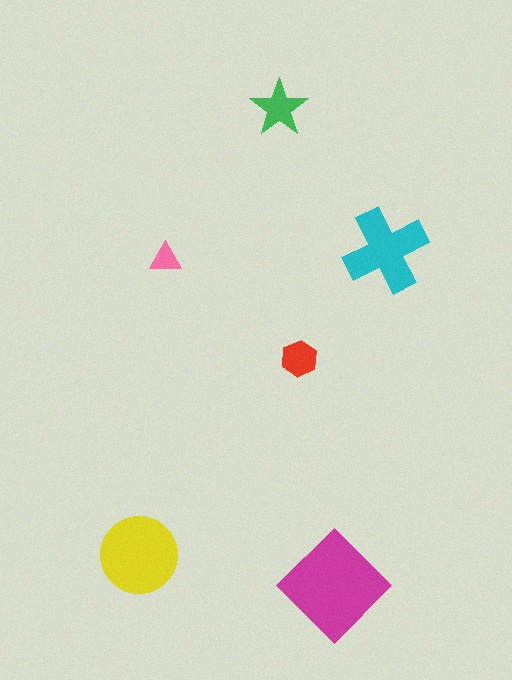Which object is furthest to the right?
The cyan cross is rightmost.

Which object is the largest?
The magenta diamond.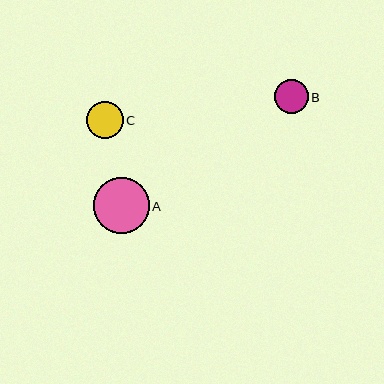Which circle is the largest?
Circle A is the largest with a size of approximately 56 pixels.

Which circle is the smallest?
Circle B is the smallest with a size of approximately 34 pixels.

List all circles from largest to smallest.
From largest to smallest: A, C, B.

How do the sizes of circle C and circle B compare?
Circle C and circle B are approximately the same size.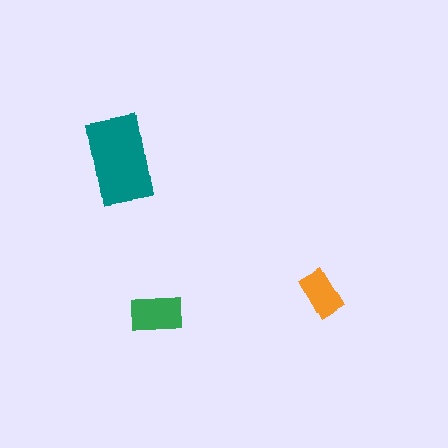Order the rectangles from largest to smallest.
the teal one, the green one, the orange one.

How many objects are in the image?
There are 3 objects in the image.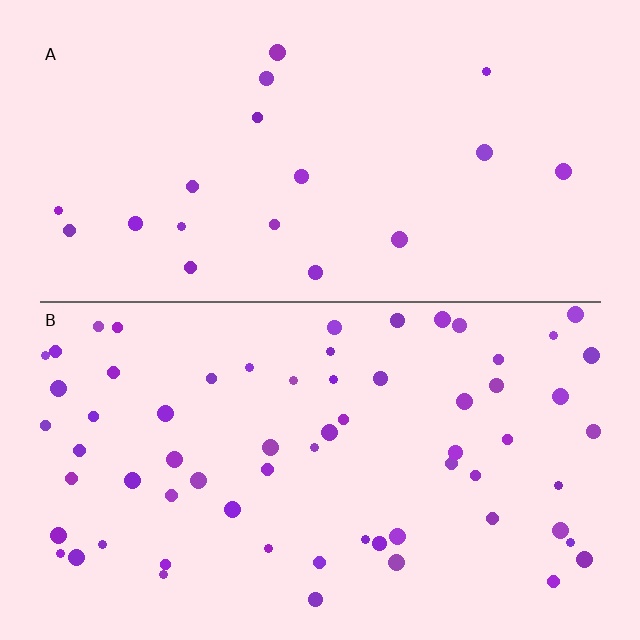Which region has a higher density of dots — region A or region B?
B (the bottom).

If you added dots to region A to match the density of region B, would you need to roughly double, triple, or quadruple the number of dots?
Approximately triple.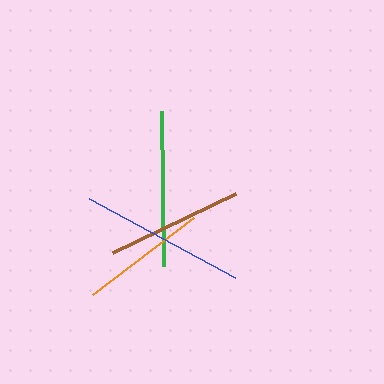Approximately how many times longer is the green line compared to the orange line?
The green line is approximately 1.2 times the length of the orange line.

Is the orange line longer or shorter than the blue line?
The blue line is longer than the orange line.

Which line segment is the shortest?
The orange line is the shortest at approximately 127 pixels.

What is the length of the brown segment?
The brown segment is approximately 137 pixels long.